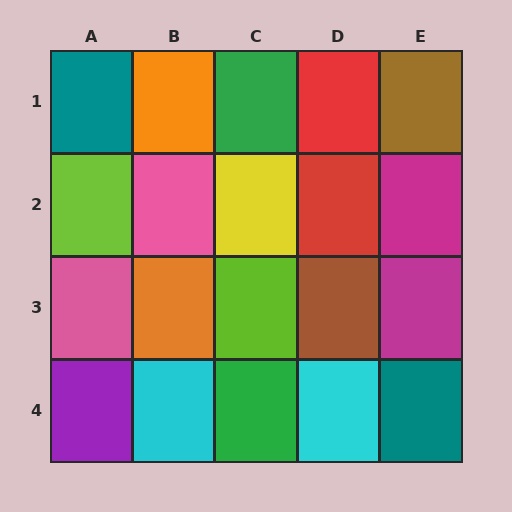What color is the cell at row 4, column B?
Cyan.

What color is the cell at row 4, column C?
Green.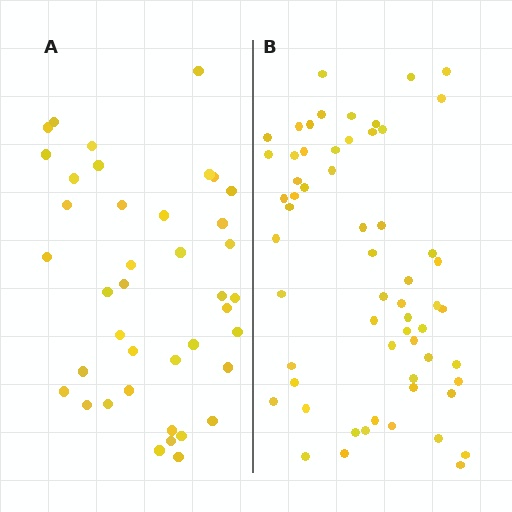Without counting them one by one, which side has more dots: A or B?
Region B (the right region) has more dots.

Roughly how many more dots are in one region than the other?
Region B has approximately 20 more dots than region A.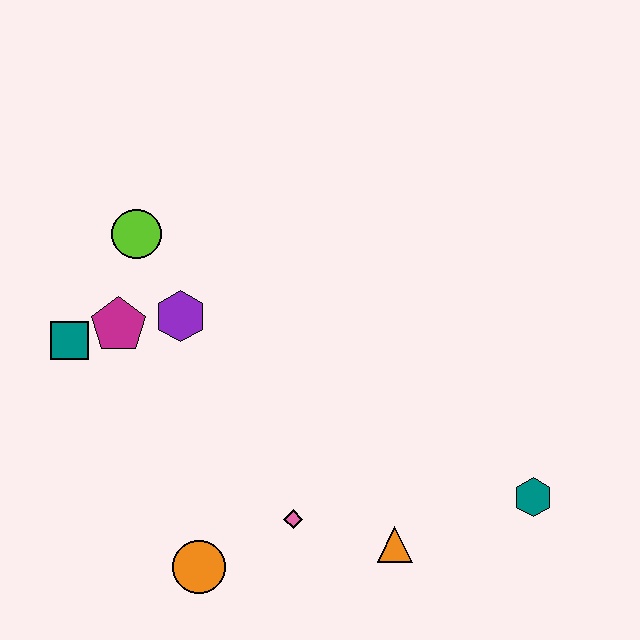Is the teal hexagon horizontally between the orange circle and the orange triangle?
No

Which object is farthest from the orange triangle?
The lime circle is farthest from the orange triangle.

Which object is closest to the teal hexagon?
The orange triangle is closest to the teal hexagon.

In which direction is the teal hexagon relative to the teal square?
The teal hexagon is to the right of the teal square.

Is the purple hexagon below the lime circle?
Yes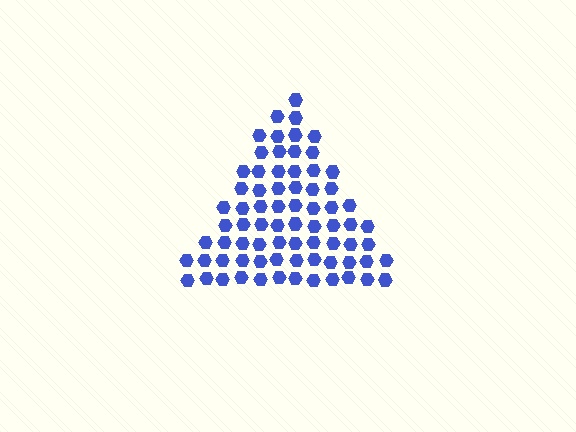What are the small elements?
The small elements are hexagons.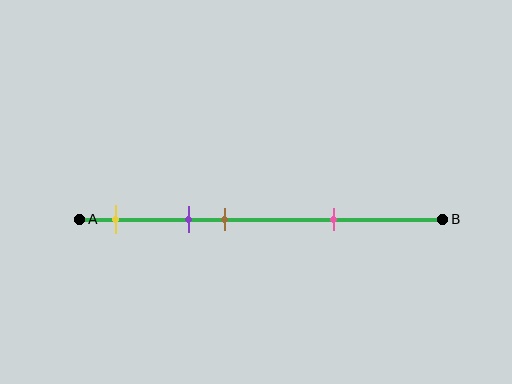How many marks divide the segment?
There are 4 marks dividing the segment.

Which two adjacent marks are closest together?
The purple and brown marks are the closest adjacent pair.